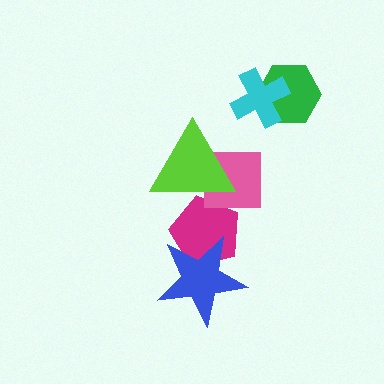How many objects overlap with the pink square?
2 objects overlap with the pink square.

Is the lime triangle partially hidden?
No, no other shape covers it.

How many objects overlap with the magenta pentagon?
3 objects overlap with the magenta pentagon.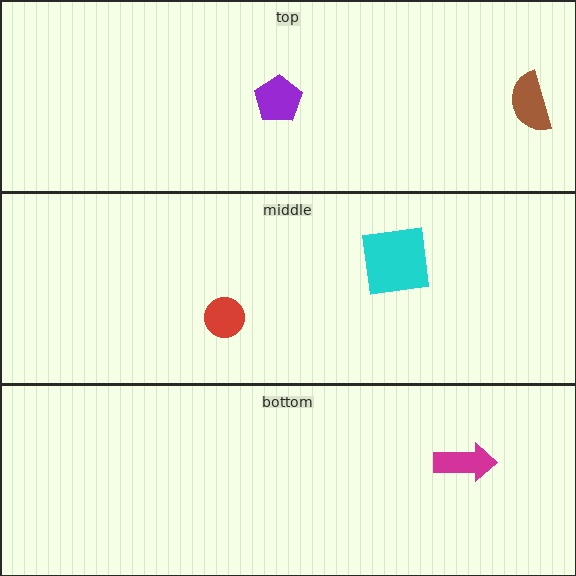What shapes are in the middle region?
The cyan square, the red circle.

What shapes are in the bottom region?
The magenta arrow.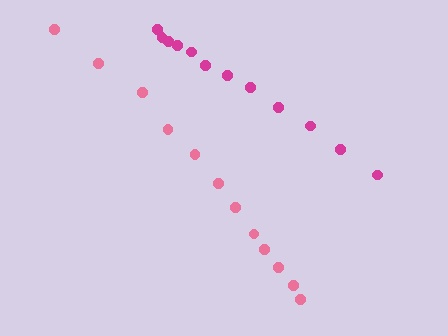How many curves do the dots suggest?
There are 2 distinct paths.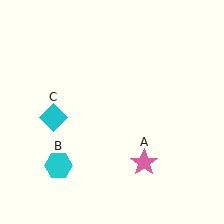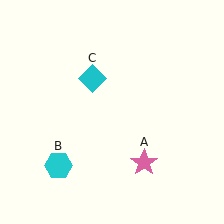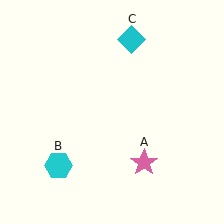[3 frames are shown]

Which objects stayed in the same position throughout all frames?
Pink star (object A) and cyan hexagon (object B) remained stationary.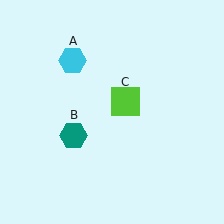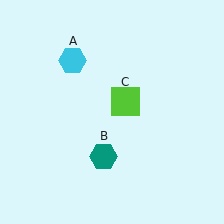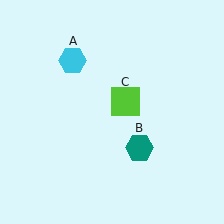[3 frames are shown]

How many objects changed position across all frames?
1 object changed position: teal hexagon (object B).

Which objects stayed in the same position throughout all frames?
Cyan hexagon (object A) and lime square (object C) remained stationary.